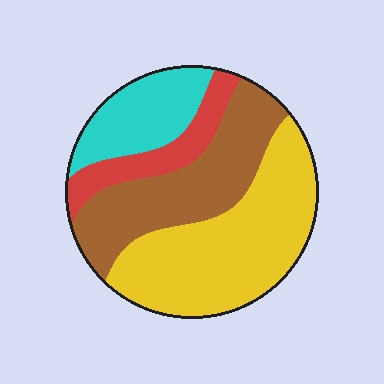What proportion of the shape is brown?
Brown takes up between a sixth and a third of the shape.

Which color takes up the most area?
Yellow, at roughly 40%.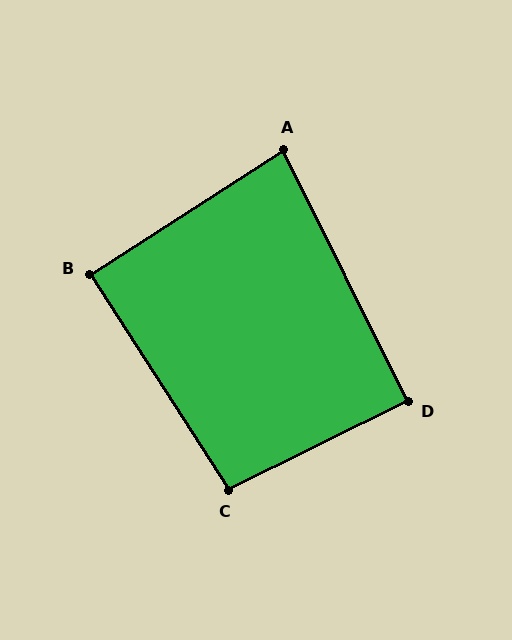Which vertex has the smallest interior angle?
A, at approximately 84 degrees.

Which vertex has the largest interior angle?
C, at approximately 96 degrees.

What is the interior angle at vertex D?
Approximately 90 degrees (approximately right).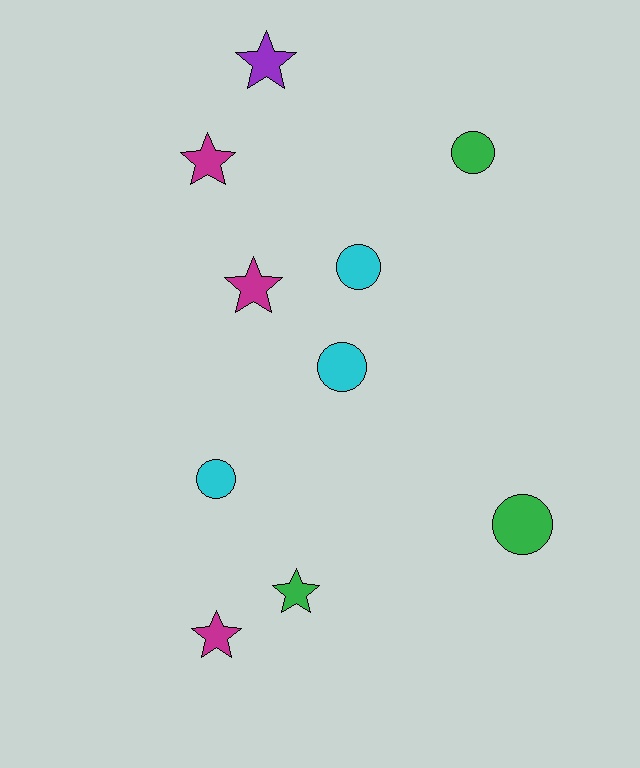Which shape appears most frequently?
Star, with 5 objects.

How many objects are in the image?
There are 10 objects.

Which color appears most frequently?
Green, with 3 objects.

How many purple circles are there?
There are no purple circles.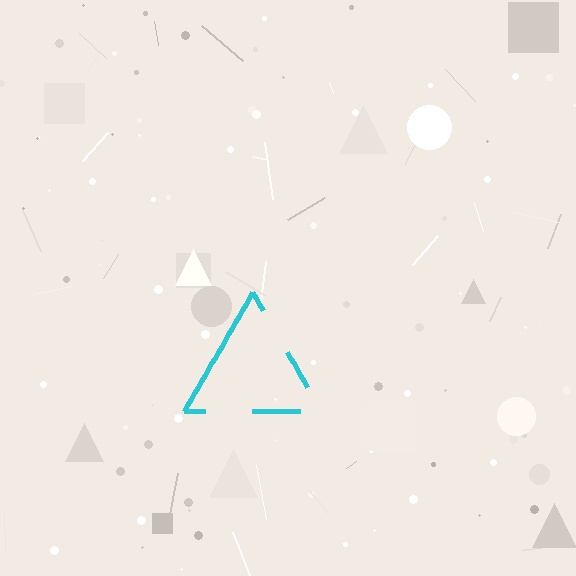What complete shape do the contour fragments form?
The contour fragments form a triangle.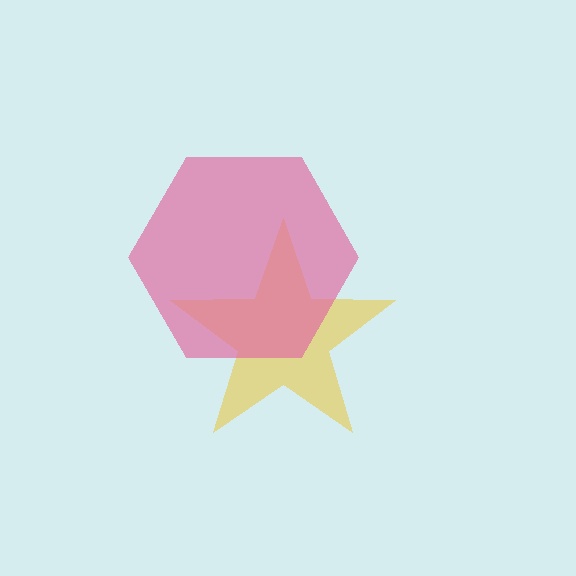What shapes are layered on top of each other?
The layered shapes are: a yellow star, a pink hexagon.